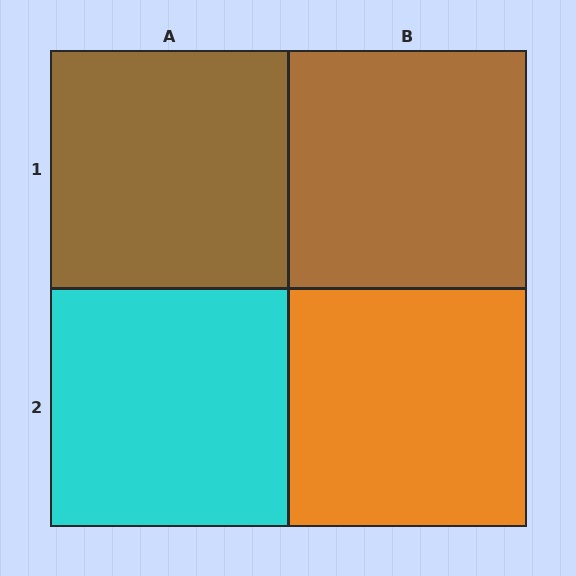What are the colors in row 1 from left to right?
Brown, brown.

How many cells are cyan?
1 cell is cyan.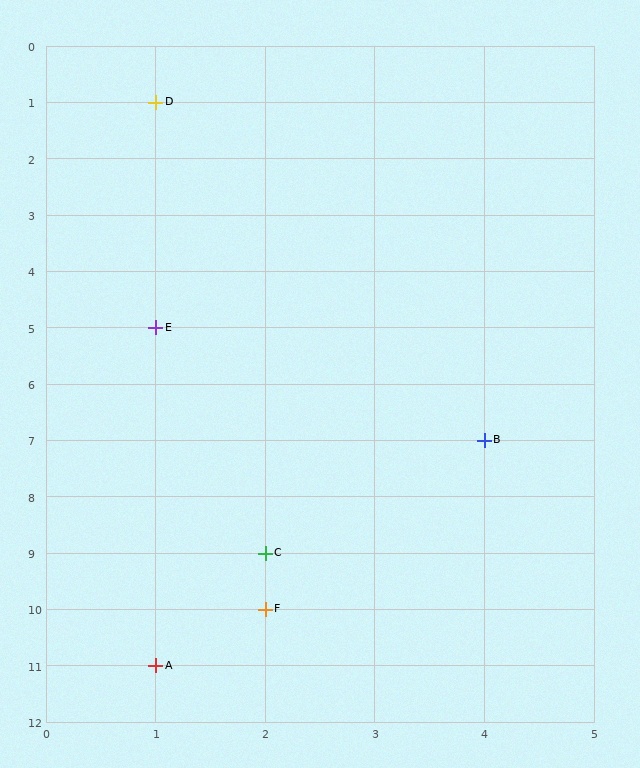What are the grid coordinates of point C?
Point C is at grid coordinates (2, 9).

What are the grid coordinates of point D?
Point D is at grid coordinates (1, 1).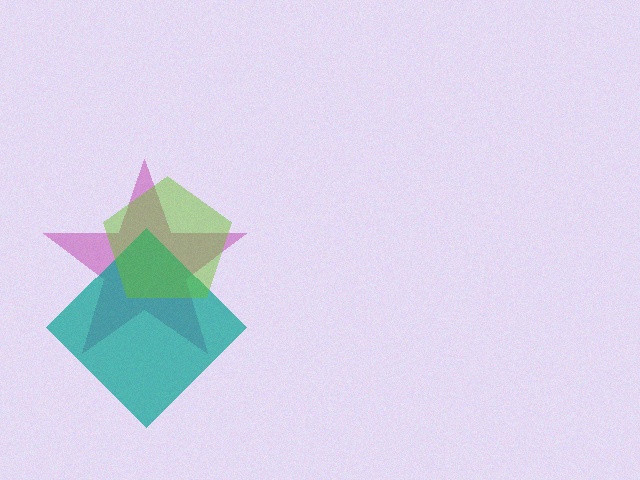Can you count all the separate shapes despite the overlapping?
Yes, there are 3 separate shapes.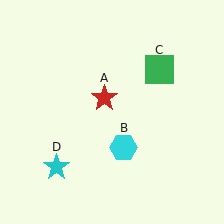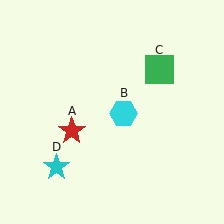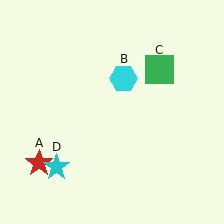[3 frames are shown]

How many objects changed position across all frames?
2 objects changed position: red star (object A), cyan hexagon (object B).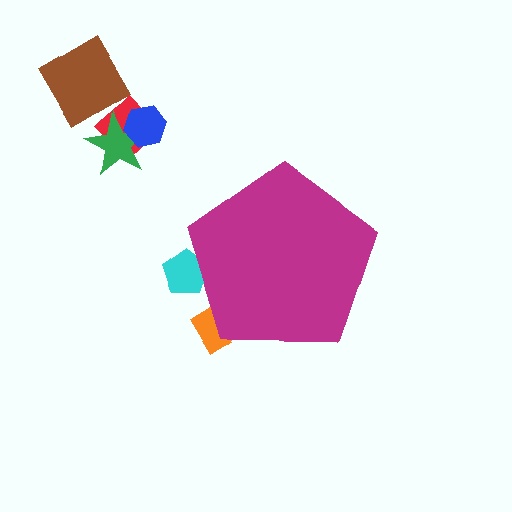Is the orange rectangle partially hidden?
Yes, the orange rectangle is partially hidden behind the magenta pentagon.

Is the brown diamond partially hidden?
No, the brown diamond is fully visible.